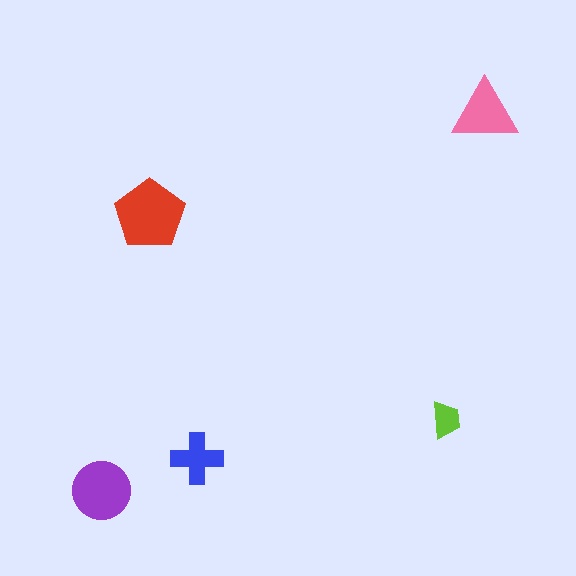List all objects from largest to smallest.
The red pentagon, the purple circle, the pink triangle, the blue cross, the lime trapezoid.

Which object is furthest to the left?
The purple circle is leftmost.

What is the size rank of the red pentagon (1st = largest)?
1st.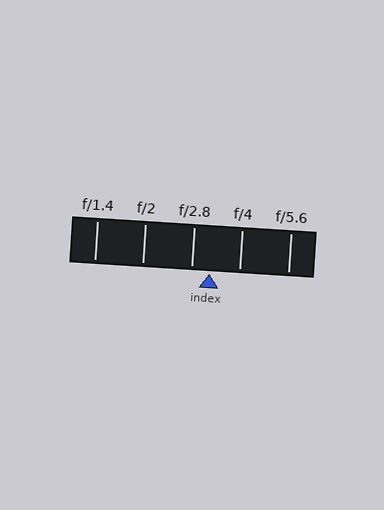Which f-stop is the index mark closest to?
The index mark is closest to f/2.8.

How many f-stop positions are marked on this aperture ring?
There are 5 f-stop positions marked.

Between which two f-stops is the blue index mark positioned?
The index mark is between f/2.8 and f/4.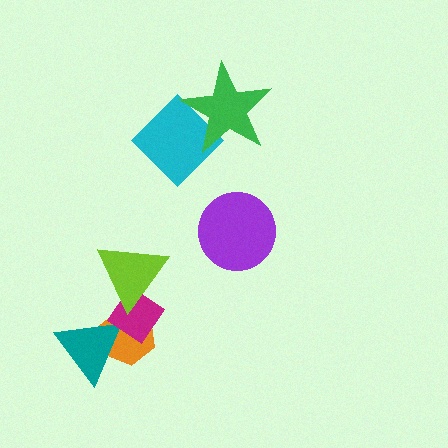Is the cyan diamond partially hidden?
Yes, it is partially covered by another shape.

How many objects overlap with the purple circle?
0 objects overlap with the purple circle.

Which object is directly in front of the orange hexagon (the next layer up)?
The teal triangle is directly in front of the orange hexagon.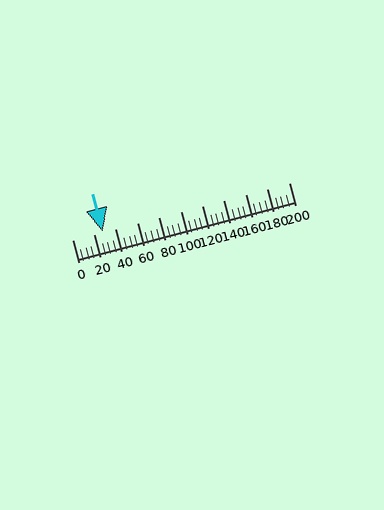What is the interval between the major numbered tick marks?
The major tick marks are spaced 20 units apart.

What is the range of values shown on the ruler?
The ruler shows values from 0 to 200.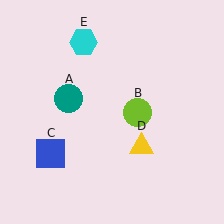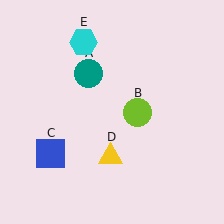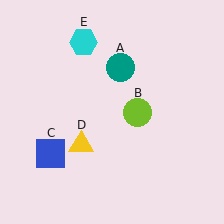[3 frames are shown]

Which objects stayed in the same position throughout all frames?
Lime circle (object B) and blue square (object C) and cyan hexagon (object E) remained stationary.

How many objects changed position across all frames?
2 objects changed position: teal circle (object A), yellow triangle (object D).